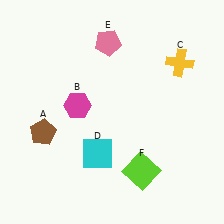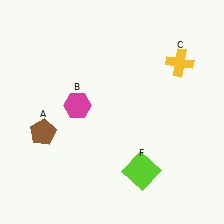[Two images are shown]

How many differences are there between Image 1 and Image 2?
There are 2 differences between the two images.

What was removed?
The cyan square (D), the pink pentagon (E) were removed in Image 2.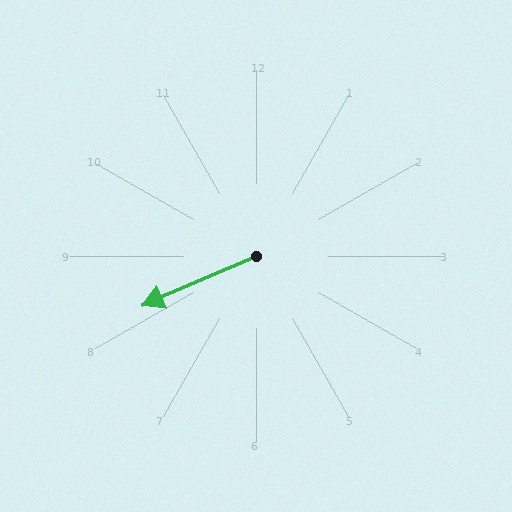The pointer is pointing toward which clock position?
Roughly 8 o'clock.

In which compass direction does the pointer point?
Southwest.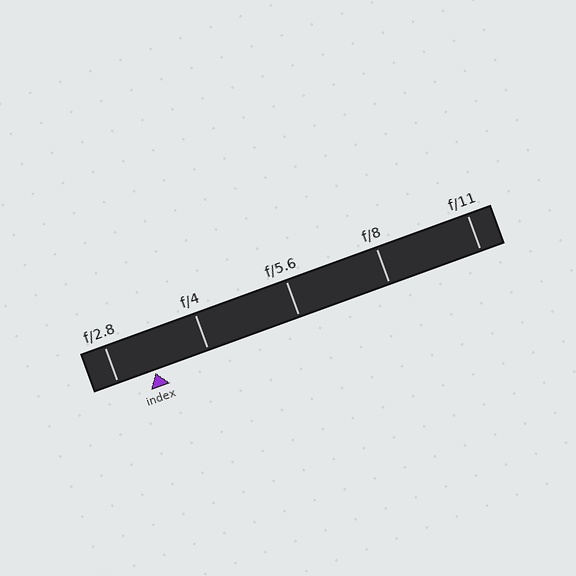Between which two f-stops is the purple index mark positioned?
The index mark is between f/2.8 and f/4.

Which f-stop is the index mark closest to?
The index mark is closest to f/2.8.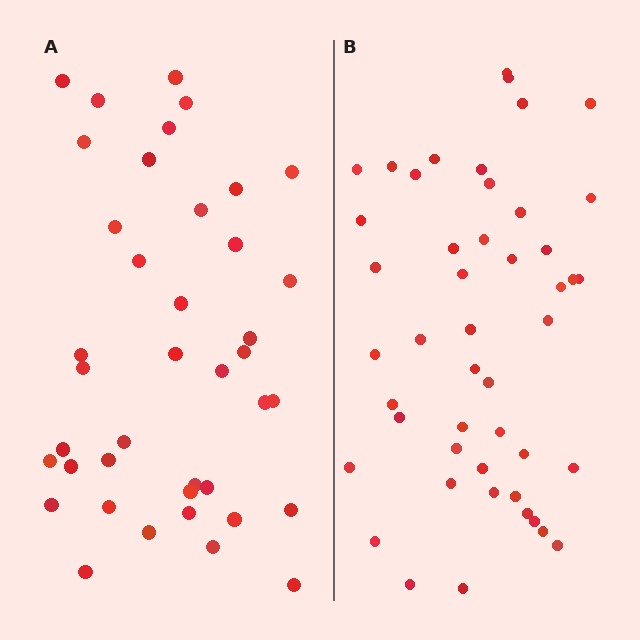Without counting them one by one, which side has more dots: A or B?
Region B (the right region) has more dots.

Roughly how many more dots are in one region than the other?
Region B has roughly 8 or so more dots than region A.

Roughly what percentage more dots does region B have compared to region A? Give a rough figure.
About 20% more.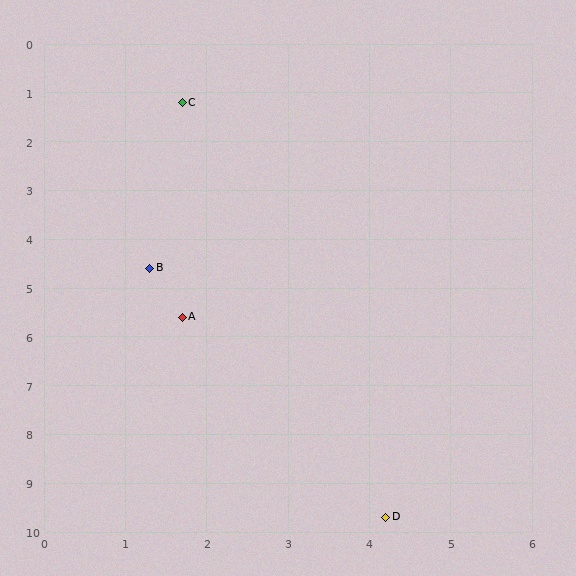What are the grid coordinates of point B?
Point B is at approximately (1.3, 4.6).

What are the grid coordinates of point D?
Point D is at approximately (4.2, 9.7).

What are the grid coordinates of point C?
Point C is at approximately (1.7, 1.2).